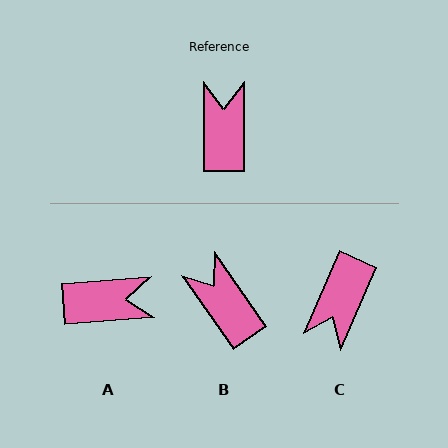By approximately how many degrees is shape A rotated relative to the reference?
Approximately 86 degrees clockwise.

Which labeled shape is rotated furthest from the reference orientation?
C, about 156 degrees away.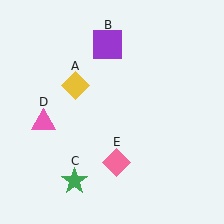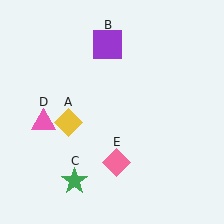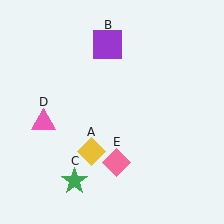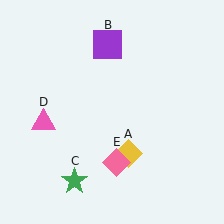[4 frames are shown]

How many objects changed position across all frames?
1 object changed position: yellow diamond (object A).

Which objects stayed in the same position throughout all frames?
Purple square (object B) and green star (object C) and pink triangle (object D) and pink diamond (object E) remained stationary.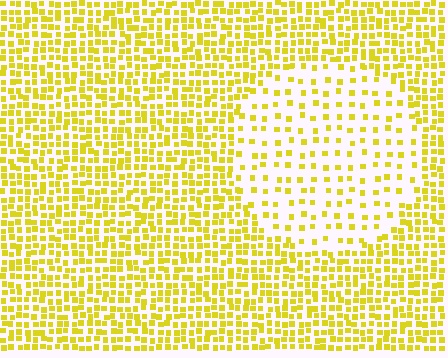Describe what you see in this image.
The image contains small yellow elements arranged at two different densities. A circle-shaped region is visible where the elements are less densely packed than the surrounding area.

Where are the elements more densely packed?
The elements are more densely packed outside the circle boundary.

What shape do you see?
I see a circle.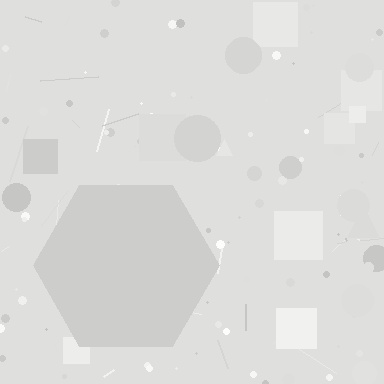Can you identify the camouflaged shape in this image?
The camouflaged shape is a hexagon.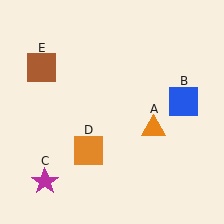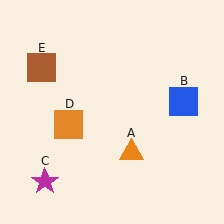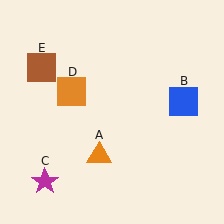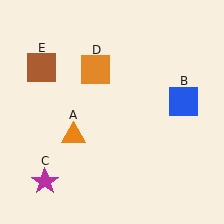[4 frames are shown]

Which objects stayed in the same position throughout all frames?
Blue square (object B) and magenta star (object C) and brown square (object E) remained stationary.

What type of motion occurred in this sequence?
The orange triangle (object A), orange square (object D) rotated clockwise around the center of the scene.